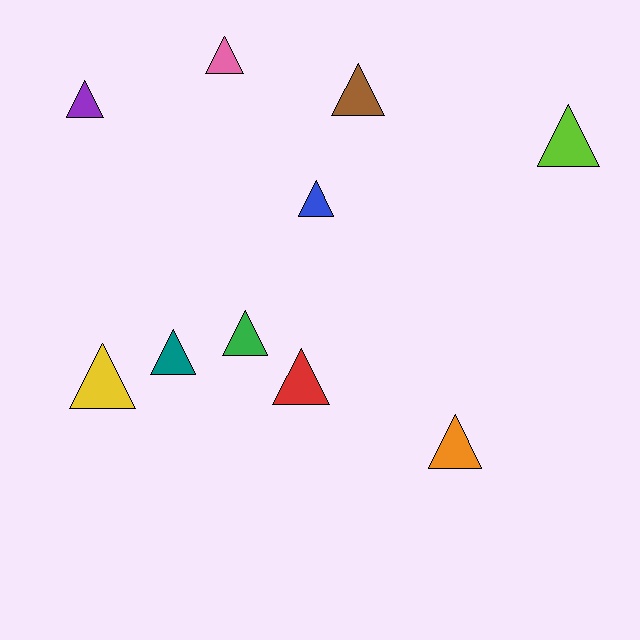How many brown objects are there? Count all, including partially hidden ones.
There is 1 brown object.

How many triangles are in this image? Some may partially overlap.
There are 10 triangles.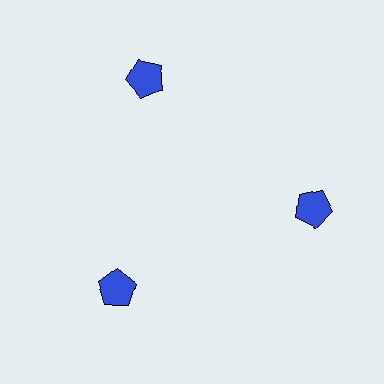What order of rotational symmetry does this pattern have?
This pattern has 3-fold rotational symmetry.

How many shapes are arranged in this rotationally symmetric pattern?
There are 3 shapes, arranged in 3 groups of 1.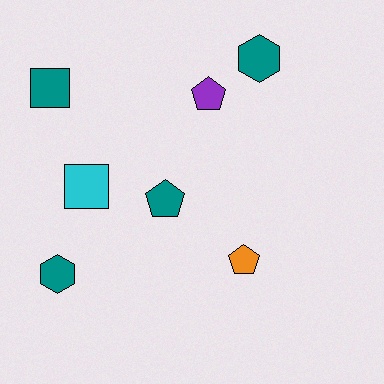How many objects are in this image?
There are 7 objects.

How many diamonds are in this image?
There are no diamonds.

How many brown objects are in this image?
There are no brown objects.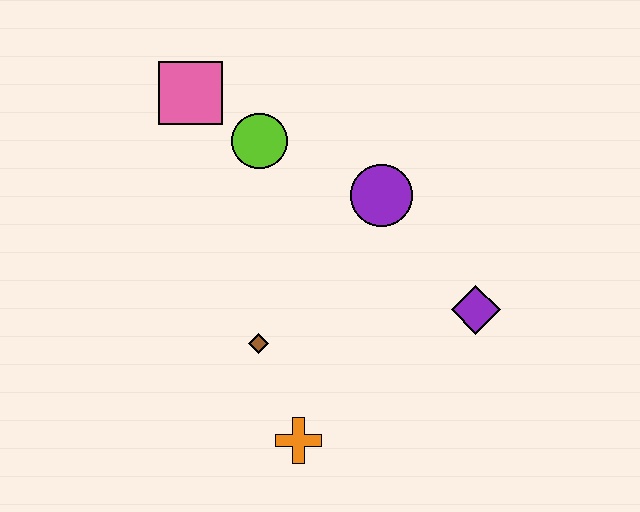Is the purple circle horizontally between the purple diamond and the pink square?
Yes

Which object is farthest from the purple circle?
The orange cross is farthest from the purple circle.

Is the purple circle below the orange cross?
No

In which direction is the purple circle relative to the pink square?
The purple circle is to the right of the pink square.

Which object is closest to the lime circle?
The pink square is closest to the lime circle.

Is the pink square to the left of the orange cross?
Yes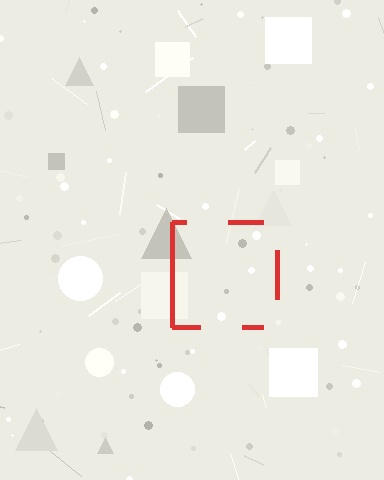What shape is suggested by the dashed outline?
The dashed outline suggests a square.